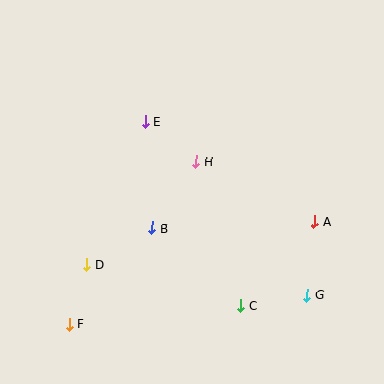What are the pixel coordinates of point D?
Point D is at (87, 265).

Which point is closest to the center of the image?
Point H at (196, 162) is closest to the center.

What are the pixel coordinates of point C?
Point C is at (241, 305).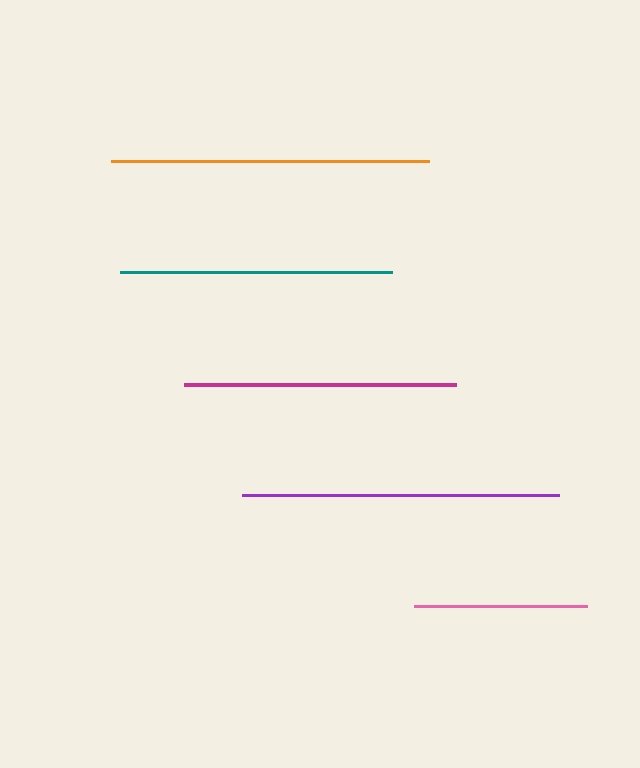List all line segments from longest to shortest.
From longest to shortest: orange, purple, teal, magenta, pink.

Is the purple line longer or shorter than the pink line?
The purple line is longer than the pink line.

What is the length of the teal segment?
The teal segment is approximately 272 pixels long.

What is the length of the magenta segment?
The magenta segment is approximately 272 pixels long.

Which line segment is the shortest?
The pink line is the shortest at approximately 173 pixels.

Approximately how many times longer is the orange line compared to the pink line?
The orange line is approximately 1.8 times the length of the pink line.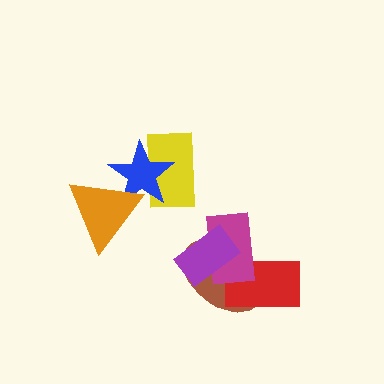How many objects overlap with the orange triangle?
1 object overlaps with the orange triangle.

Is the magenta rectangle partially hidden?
Yes, it is partially covered by another shape.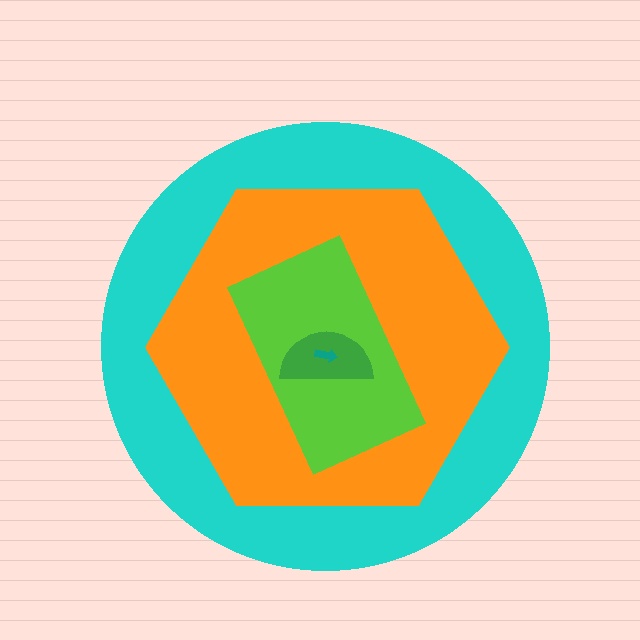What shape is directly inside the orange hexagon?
The lime rectangle.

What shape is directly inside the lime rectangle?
The green semicircle.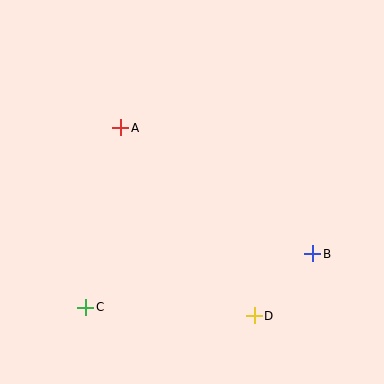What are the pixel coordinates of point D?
Point D is at (254, 316).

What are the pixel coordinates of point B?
Point B is at (313, 254).